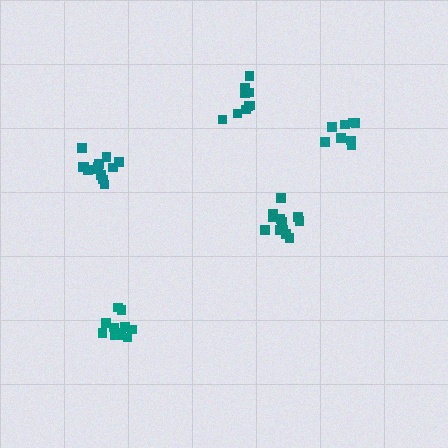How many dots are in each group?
Group 1: 13 dots, Group 2: 8 dots, Group 3: 13 dots, Group 4: 11 dots, Group 5: 9 dots (54 total).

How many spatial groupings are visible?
There are 5 spatial groupings.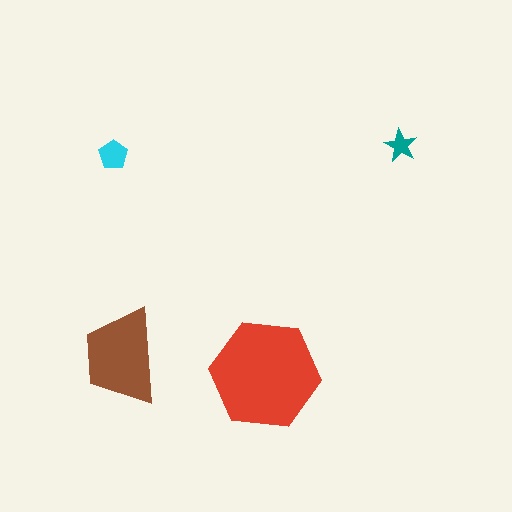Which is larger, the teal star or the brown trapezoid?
The brown trapezoid.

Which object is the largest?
The red hexagon.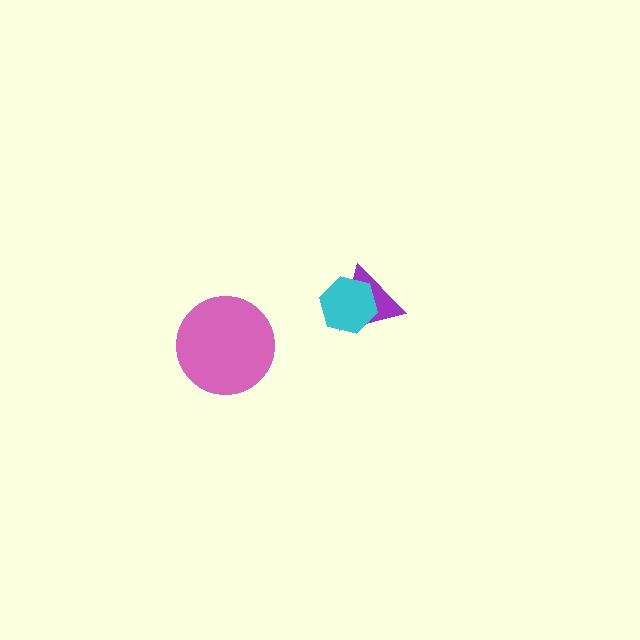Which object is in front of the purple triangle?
The cyan hexagon is in front of the purple triangle.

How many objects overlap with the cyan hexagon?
1 object overlaps with the cyan hexagon.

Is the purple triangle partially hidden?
Yes, it is partially covered by another shape.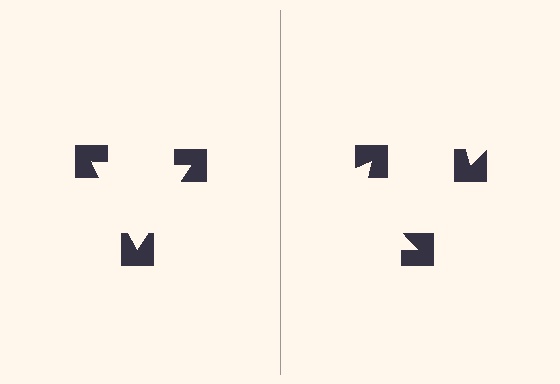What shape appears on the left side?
An illusory triangle.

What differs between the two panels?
The notched squares are positioned identically on both sides; only the wedge orientations differ. On the left they align to a triangle; on the right they are misaligned.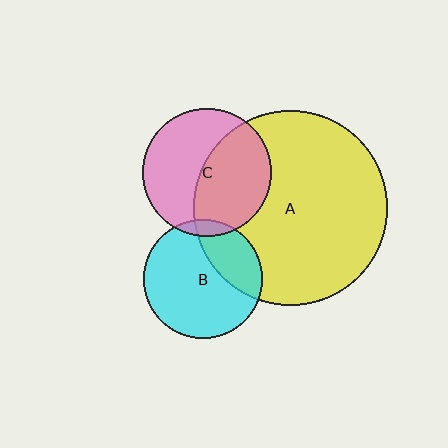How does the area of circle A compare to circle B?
Approximately 2.7 times.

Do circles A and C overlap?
Yes.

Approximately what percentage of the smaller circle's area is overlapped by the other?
Approximately 50%.